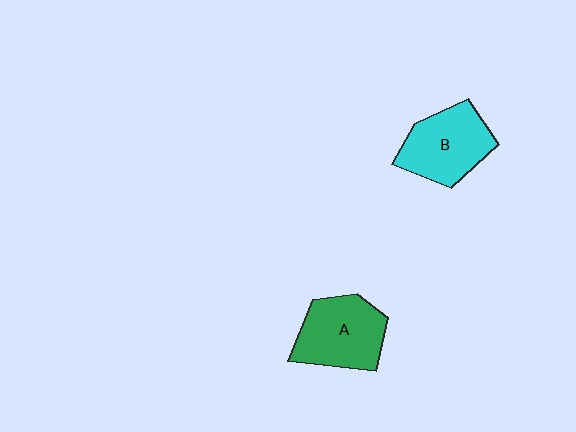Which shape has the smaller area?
Shape B (cyan).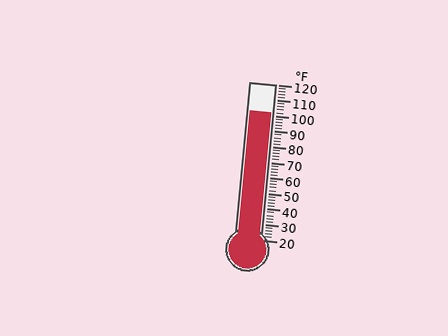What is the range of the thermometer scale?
The thermometer scale ranges from 20°F to 120°F.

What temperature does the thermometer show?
The thermometer shows approximately 102°F.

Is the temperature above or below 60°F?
The temperature is above 60°F.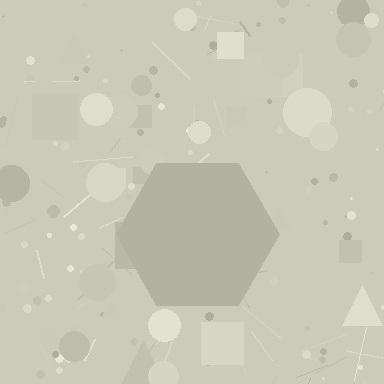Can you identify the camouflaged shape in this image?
The camouflaged shape is a hexagon.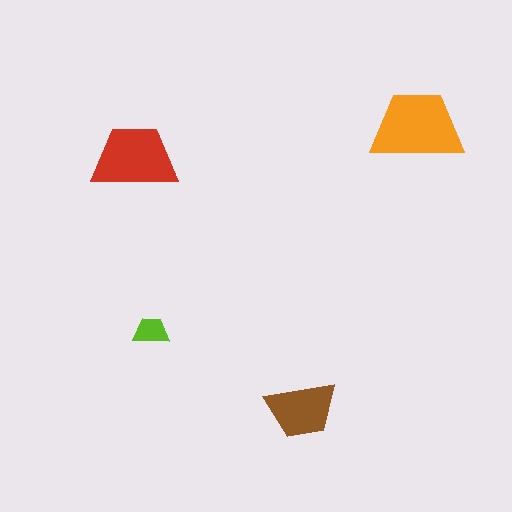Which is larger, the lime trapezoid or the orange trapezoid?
The orange one.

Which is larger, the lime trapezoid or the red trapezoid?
The red one.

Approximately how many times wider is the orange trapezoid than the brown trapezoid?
About 1.5 times wider.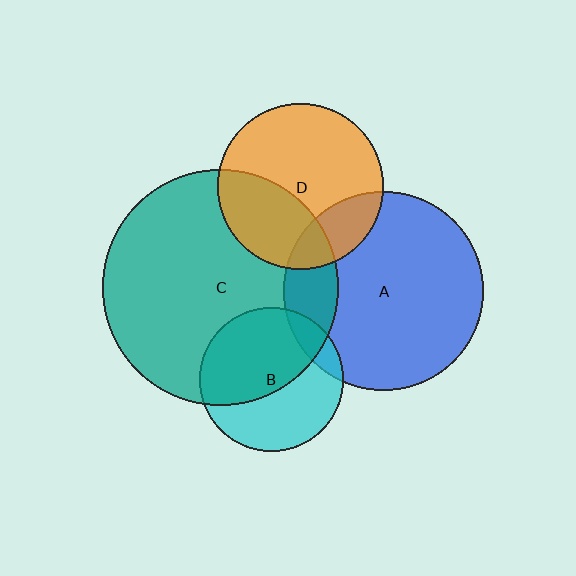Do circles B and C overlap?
Yes.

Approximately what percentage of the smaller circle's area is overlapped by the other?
Approximately 55%.